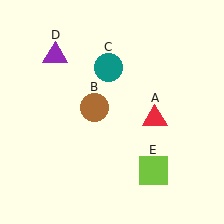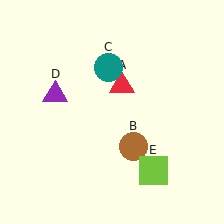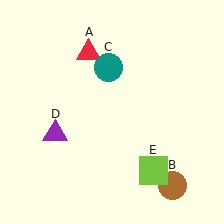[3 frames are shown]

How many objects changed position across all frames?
3 objects changed position: red triangle (object A), brown circle (object B), purple triangle (object D).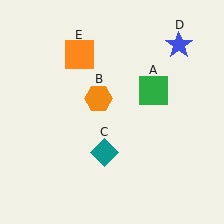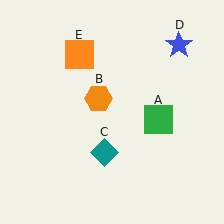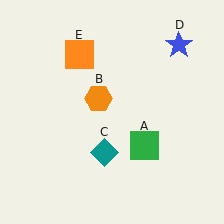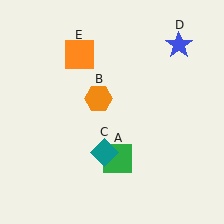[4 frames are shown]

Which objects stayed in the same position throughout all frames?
Orange hexagon (object B) and teal diamond (object C) and blue star (object D) and orange square (object E) remained stationary.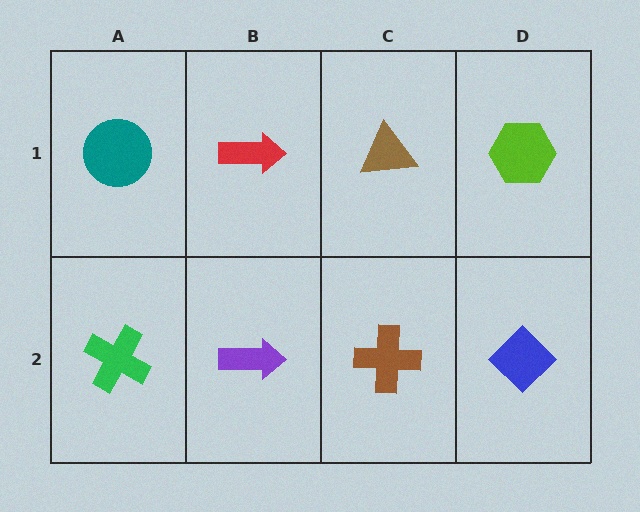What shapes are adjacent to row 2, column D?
A lime hexagon (row 1, column D), a brown cross (row 2, column C).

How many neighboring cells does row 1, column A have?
2.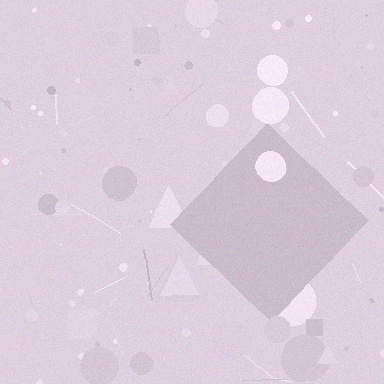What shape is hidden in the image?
A diamond is hidden in the image.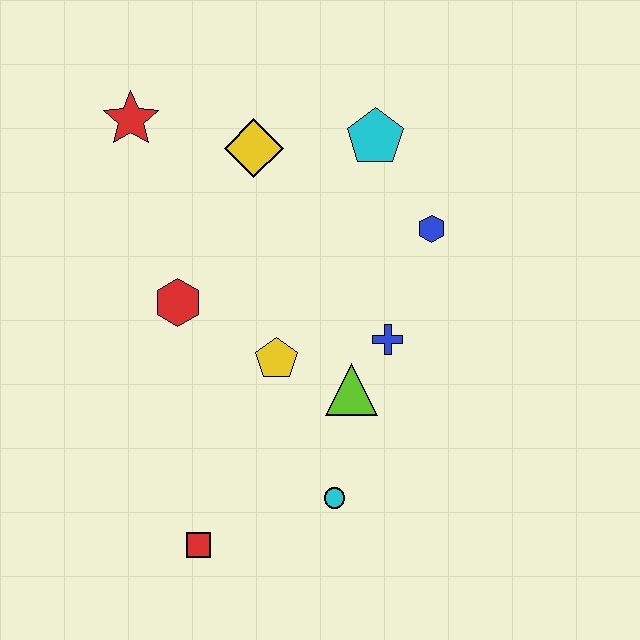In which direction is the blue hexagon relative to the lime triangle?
The blue hexagon is above the lime triangle.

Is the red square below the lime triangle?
Yes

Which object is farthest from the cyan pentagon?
The red square is farthest from the cyan pentagon.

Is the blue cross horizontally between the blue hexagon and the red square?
Yes